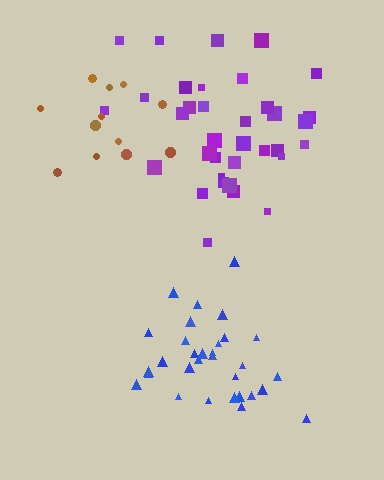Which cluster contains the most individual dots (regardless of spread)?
Purple (35).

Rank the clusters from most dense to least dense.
blue, purple, brown.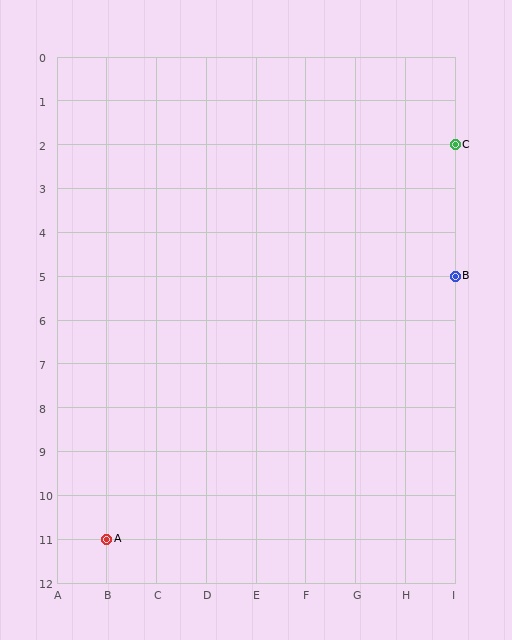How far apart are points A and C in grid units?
Points A and C are 7 columns and 9 rows apart (about 11.4 grid units diagonally).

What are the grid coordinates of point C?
Point C is at grid coordinates (I, 2).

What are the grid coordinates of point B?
Point B is at grid coordinates (I, 5).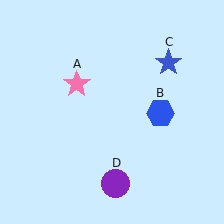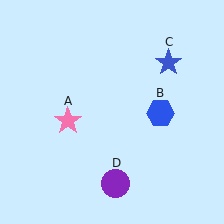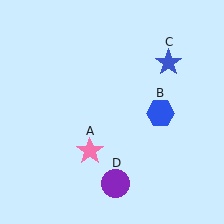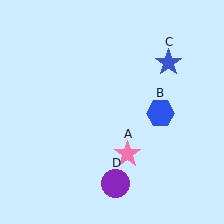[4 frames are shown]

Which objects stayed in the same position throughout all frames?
Blue hexagon (object B) and blue star (object C) and purple circle (object D) remained stationary.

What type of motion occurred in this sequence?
The pink star (object A) rotated counterclockwise around the center of the scene.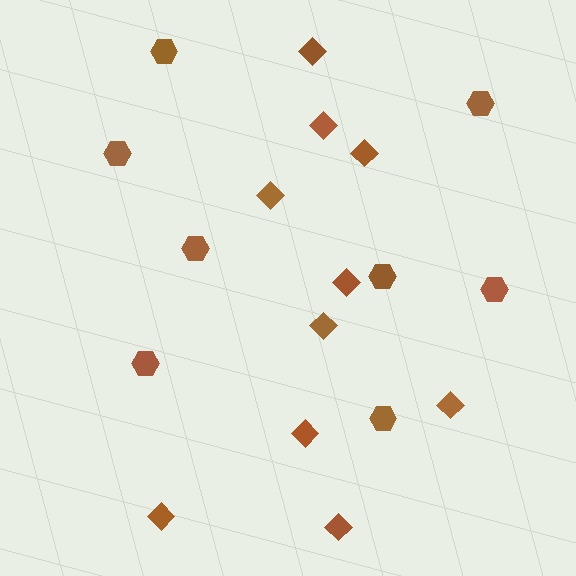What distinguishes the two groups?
There are 2 groups: one group of diamonds (10) and one group of hexagons (8).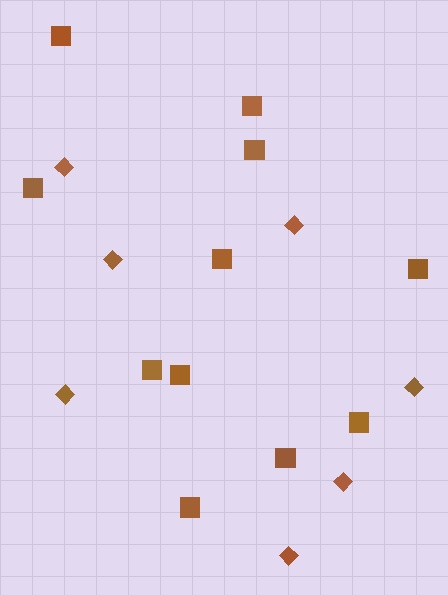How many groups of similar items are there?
There are 2 groups: one group of diamonds (7) and one group of squares (11).